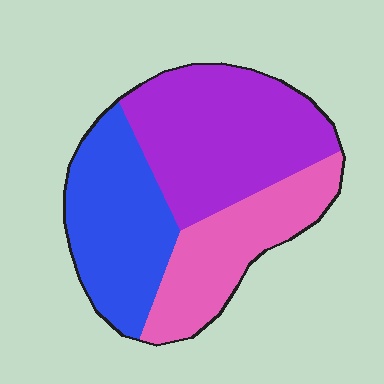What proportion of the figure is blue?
Blue takes up about one third (1/3) of the figure.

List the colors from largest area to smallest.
From largest to smallest: purple, blue, pink.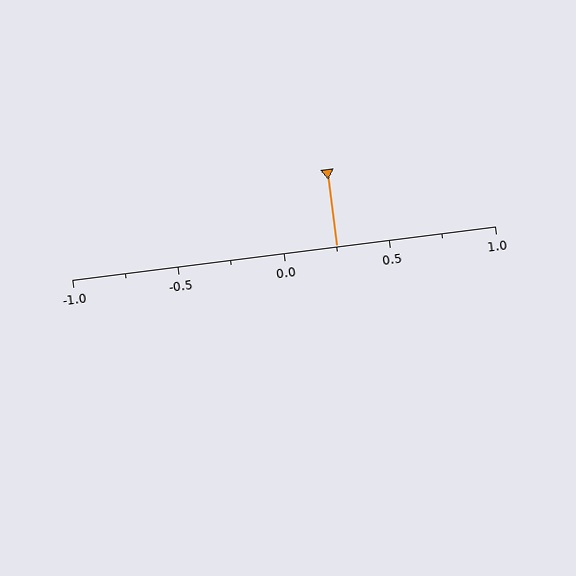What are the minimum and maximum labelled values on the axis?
The axis runs from -1.0 to 1.0.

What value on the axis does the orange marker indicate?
The marker indicates approximately 0.25.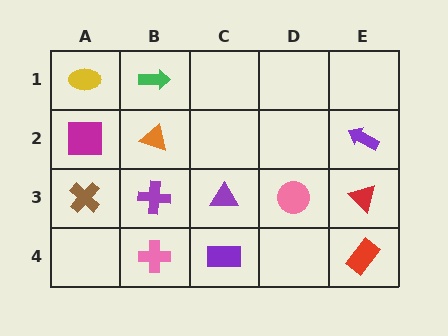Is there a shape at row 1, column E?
No, that cell is empty.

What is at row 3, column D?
A pink circle.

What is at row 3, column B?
A purple cross.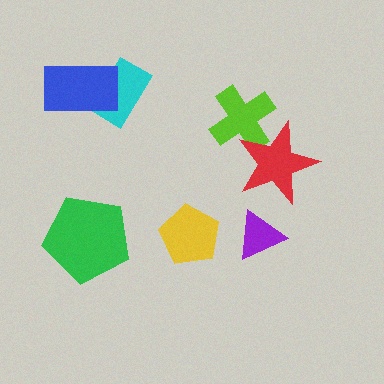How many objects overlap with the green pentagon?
0 objects overlap with the green pentagon.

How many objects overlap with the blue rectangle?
1 object overlaps with the blue rectangle.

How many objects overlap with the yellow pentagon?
0 objects overlap with the yellow pentagon.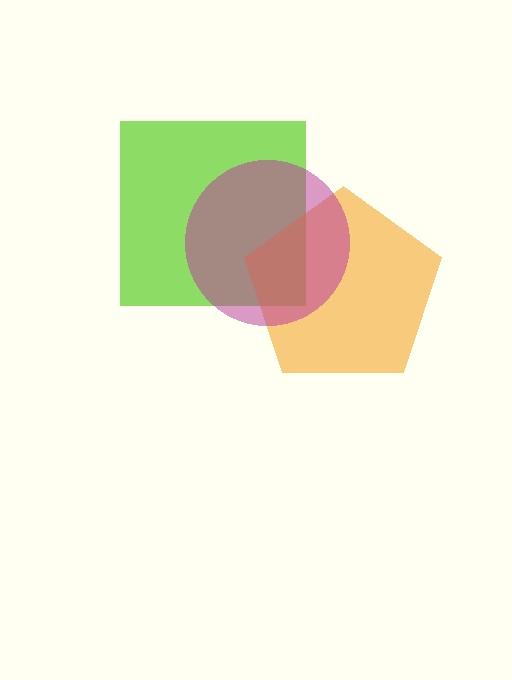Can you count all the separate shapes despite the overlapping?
Yes, there are 3 separate shapes.